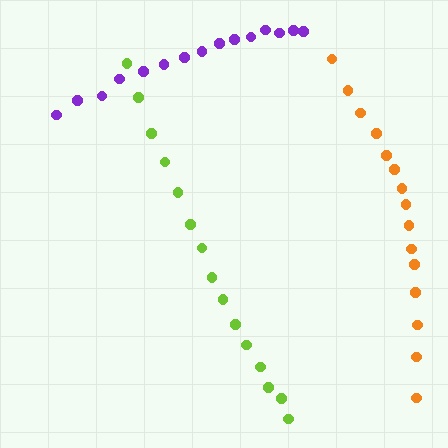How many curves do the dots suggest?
There are 3 distinct paths.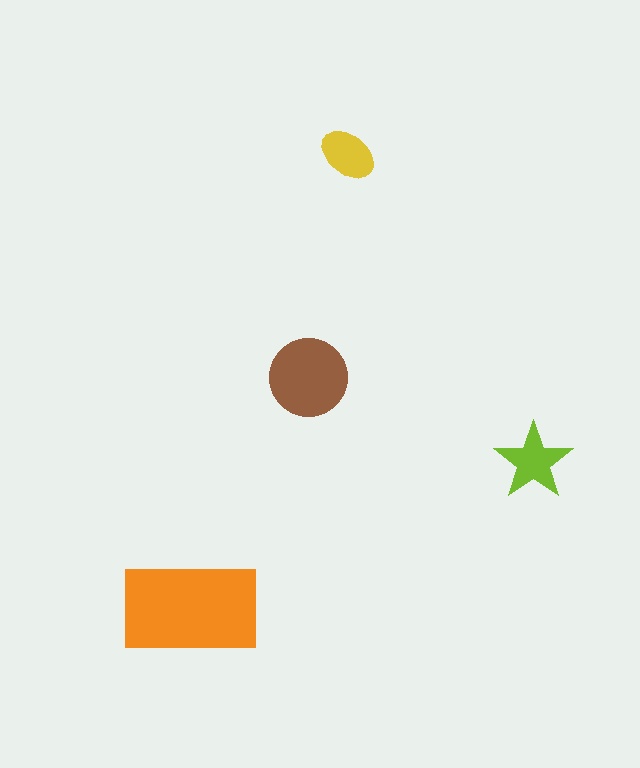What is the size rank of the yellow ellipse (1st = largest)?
4th.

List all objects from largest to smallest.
The orange rectangle, the brown circle, the lime star, the yellow ellipse.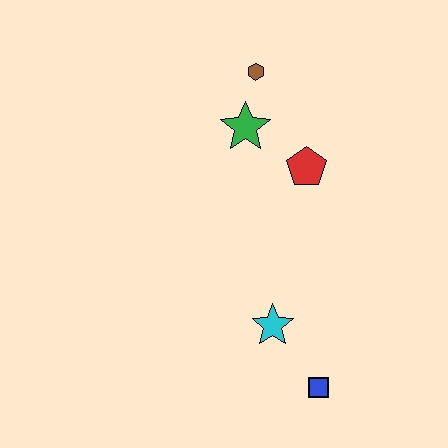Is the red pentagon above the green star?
No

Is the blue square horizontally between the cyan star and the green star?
No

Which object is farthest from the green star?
The blue square is farthest from the green star.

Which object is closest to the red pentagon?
The green star is closest to the red pentagon.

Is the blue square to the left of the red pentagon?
No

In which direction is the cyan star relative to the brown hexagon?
The cyan star is below the brown hexagon.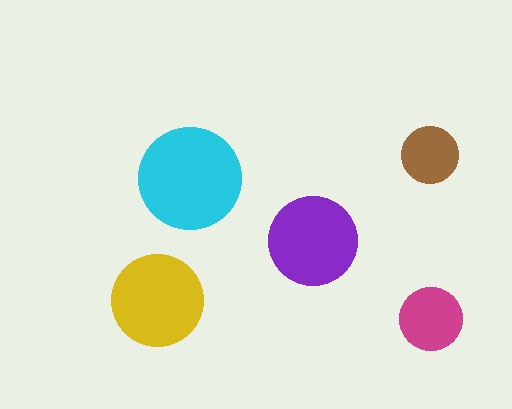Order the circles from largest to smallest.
the cyan one, the yellow one, the purple one, the magenta one, the brown one.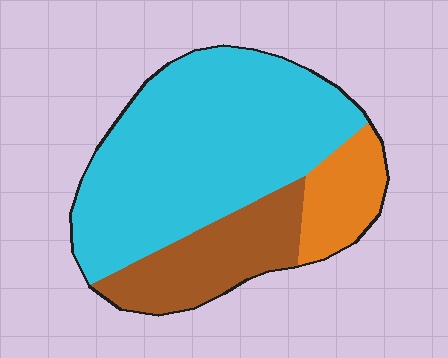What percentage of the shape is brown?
Brown covers about 20% of the shape.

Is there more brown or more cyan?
Cyan.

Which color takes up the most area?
Cyan, at roughly 65%.